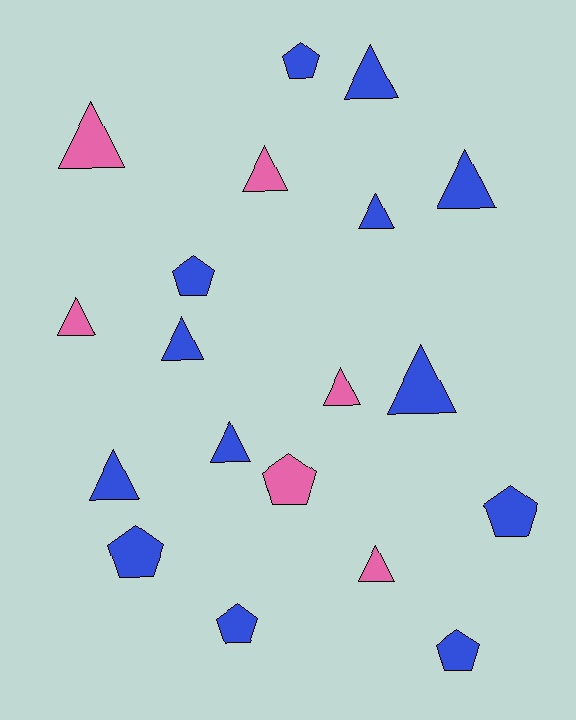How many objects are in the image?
There are 19 objects.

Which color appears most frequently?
Blue, with 13 objects.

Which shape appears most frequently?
Triangle, with 12 objects.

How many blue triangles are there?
There are 7 blue triangles.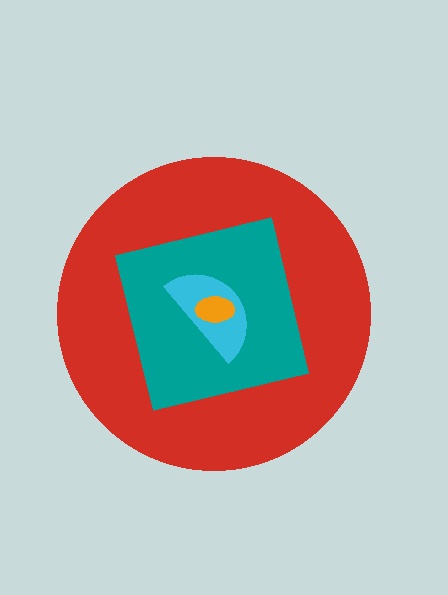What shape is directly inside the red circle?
The teal square.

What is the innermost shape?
The orange ellipse.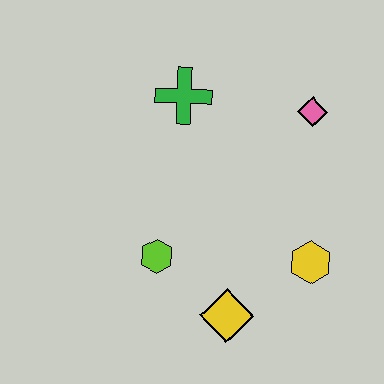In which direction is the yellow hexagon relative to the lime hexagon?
The yellow hexagon is to the right of the lime hexagon.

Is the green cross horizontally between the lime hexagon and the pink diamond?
Yes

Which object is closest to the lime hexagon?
The yellow diamond is closest to the lime hexagon.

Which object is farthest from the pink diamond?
The yellow diamond is farthest from the pink diamond.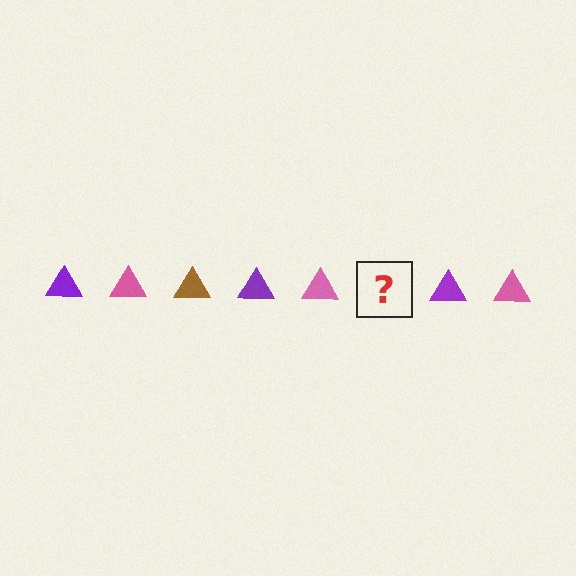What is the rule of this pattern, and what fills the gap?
The rule is that the pattern cycles through purple, pink, brown triangles. The gap should be filled with a brown triangle.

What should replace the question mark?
The question mark should be replaced with a brown triangle.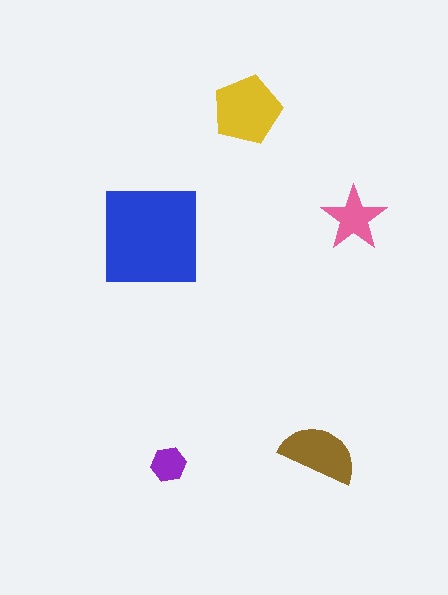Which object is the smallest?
The purple hexagon.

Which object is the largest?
The blue square.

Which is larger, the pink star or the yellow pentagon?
The yellow pentagon.